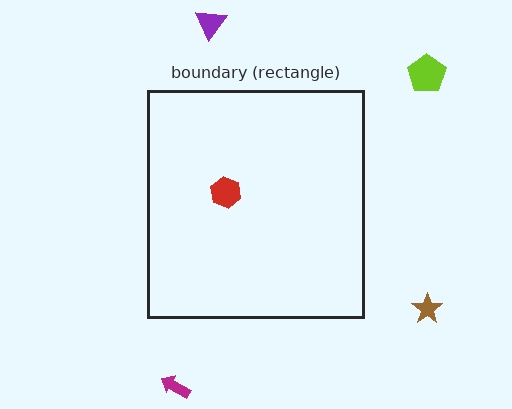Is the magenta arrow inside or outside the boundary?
Outside.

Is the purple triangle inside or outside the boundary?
Outside.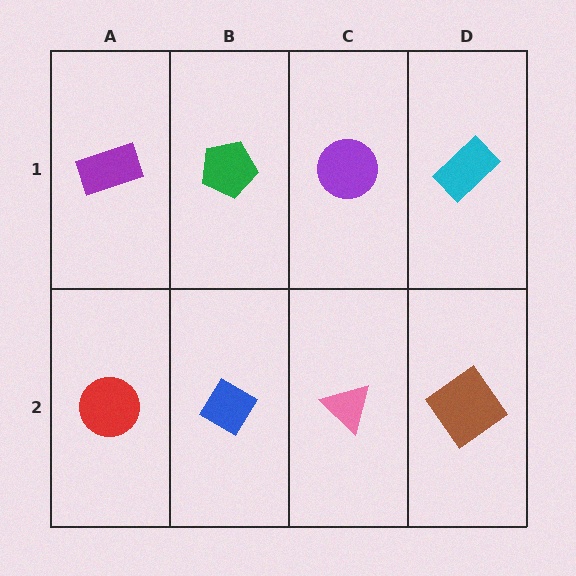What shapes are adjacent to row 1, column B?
A blue diamond (row 2, column B), a purple rectangle (row 1, column A), a purple circle (row 1, column C).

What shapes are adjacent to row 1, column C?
A pink triangle (row 2, column C), a green pentagon (row 1, column B), a cyan rectangle (row 1, column D).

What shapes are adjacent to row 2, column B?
A green pentagon (row 1, column B), a red circle (row 2, column A), a pink triangle (row 2, column C).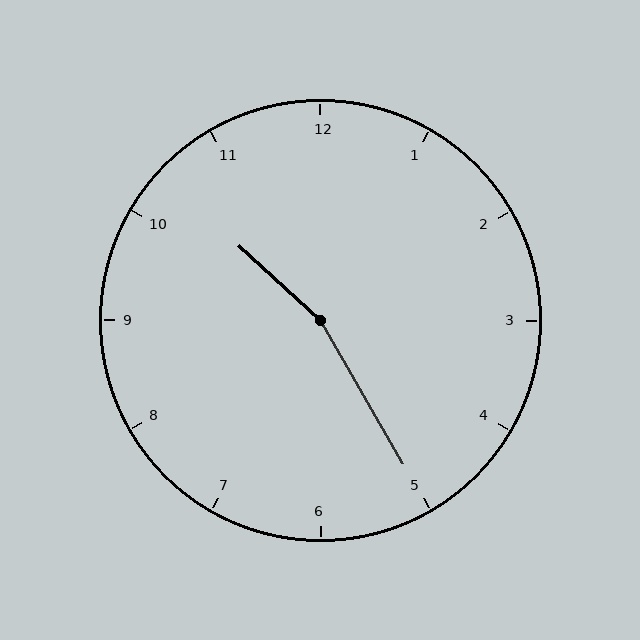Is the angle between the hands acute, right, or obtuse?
It is obtuse.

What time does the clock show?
10:25.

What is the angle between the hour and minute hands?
Approximately 162 degrees.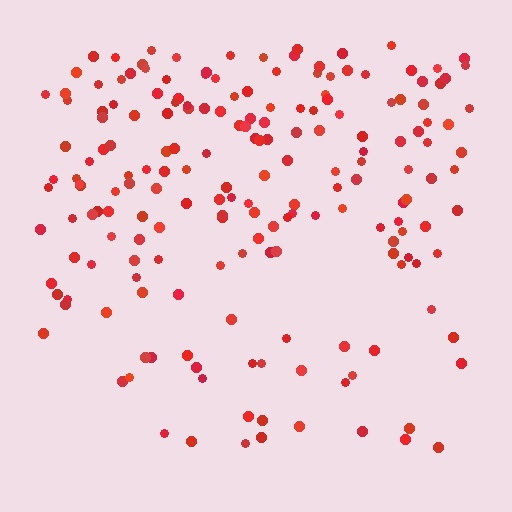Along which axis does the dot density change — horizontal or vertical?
Vertical.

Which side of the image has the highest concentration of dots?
The top.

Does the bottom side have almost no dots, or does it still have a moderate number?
Still a moderate number, just noticeably fewer than the top.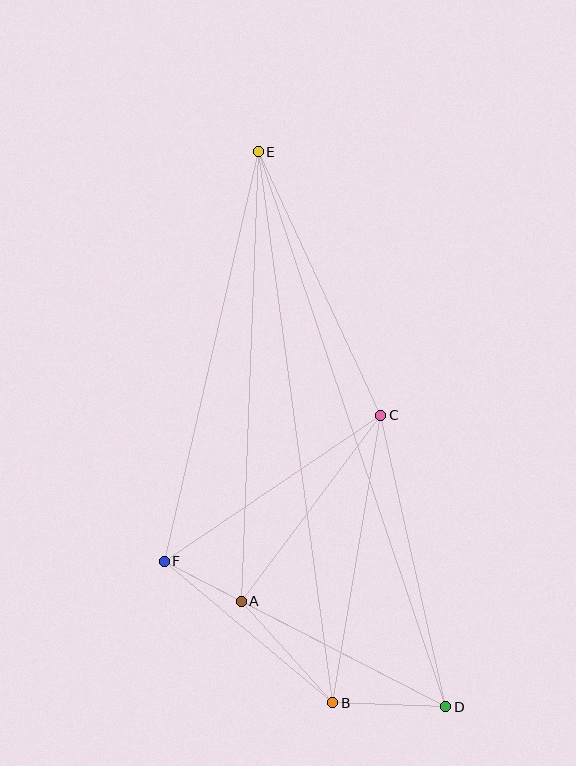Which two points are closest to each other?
Points A and F are closest to each other.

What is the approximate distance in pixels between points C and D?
The distance between C and D is approximately 298 pixels.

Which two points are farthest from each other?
Points D and E are farthest from each other.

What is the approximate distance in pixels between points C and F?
The distance between C and F is approximately 261 pixels.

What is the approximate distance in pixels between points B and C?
The distance between B and C is approximately 291 pixels.